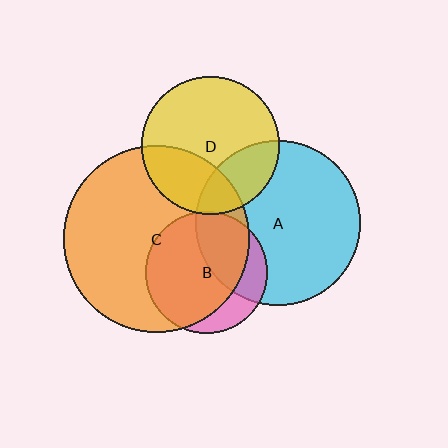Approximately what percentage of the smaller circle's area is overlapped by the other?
Approximately 20%.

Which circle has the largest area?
Circle C (orange).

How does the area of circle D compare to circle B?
Approximately 1.3 times.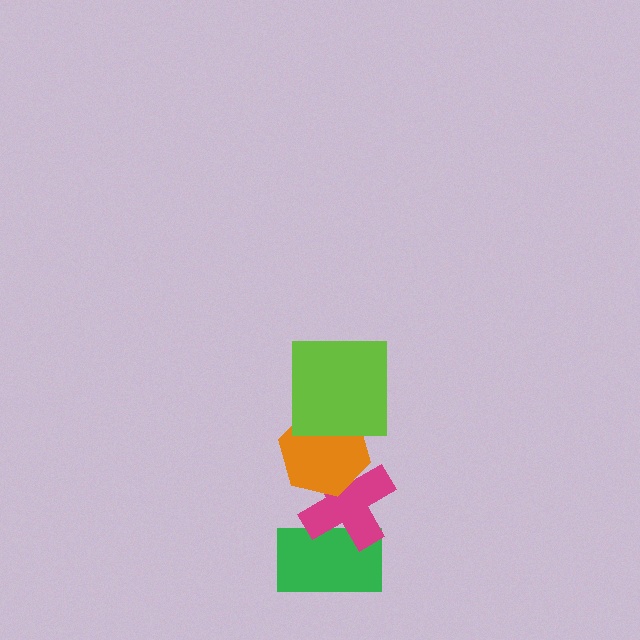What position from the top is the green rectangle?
The green rectangle is 4th from the top.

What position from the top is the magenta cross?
The magenta cross is 3rd from the top.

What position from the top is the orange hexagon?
The orange hexagon is 2nd from the top.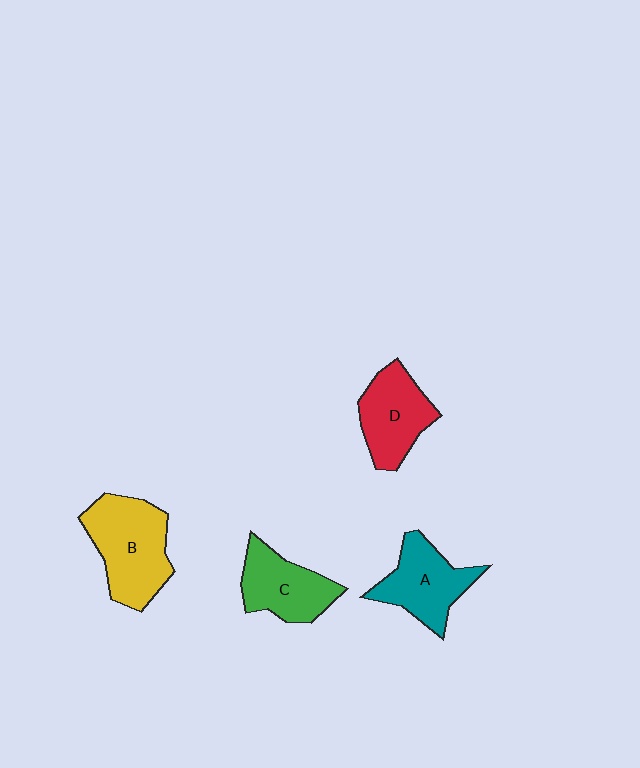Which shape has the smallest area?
Shape C (green).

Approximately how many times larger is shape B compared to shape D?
Approximately 1.3 times.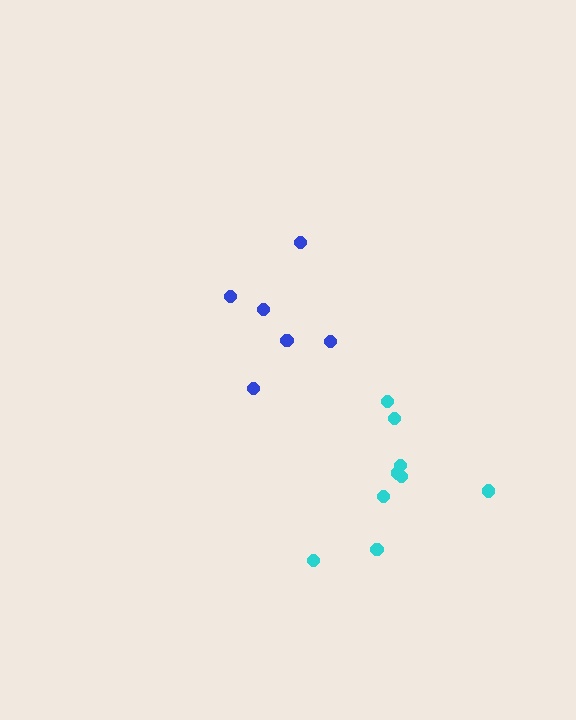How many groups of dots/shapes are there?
There are 2 groups.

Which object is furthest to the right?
The cyan cluster is rightmost.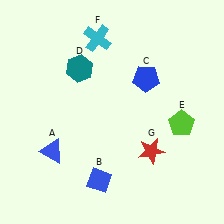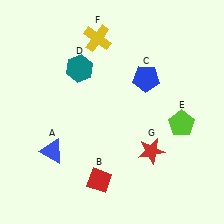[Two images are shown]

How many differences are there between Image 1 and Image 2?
There are 2 differences between the two images.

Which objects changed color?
B changed from blue to red. F changed from cyan to yellow.